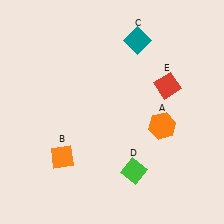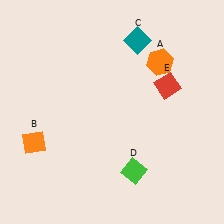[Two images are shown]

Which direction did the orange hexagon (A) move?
The orange hexagon (A) moved up.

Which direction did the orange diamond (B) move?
The orange diamond (B) moved left.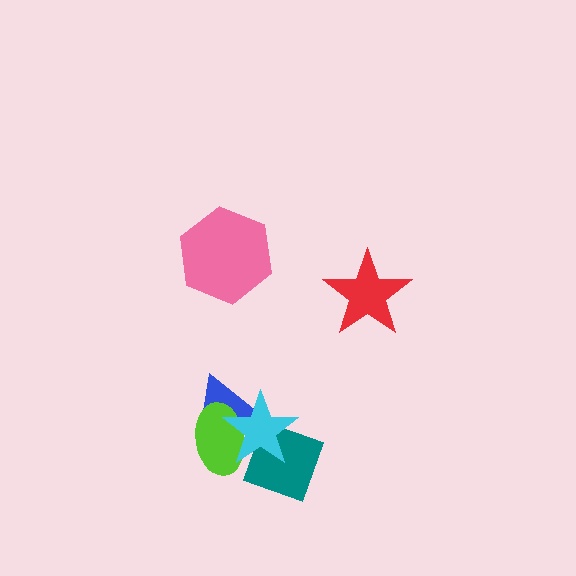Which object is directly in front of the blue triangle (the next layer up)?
The lime ellipse is directly in front of the blue triangle.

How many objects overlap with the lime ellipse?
2 objects overlap with the lime ellipse.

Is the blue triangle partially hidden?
Yes, it is partially covered by another shape.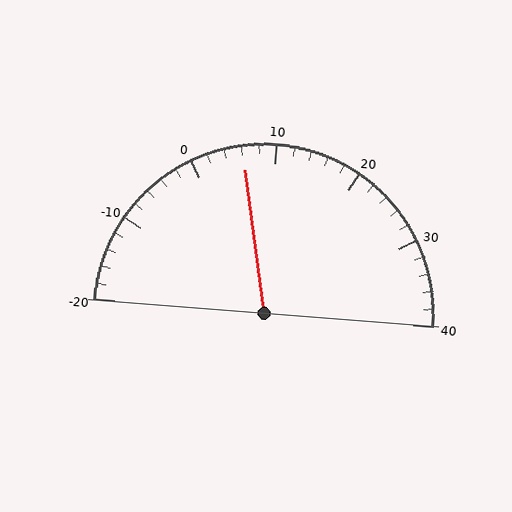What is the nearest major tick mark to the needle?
The nearest major tick mark is 10.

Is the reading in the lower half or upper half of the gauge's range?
The reading is in the lower half of the range (-20 to 40).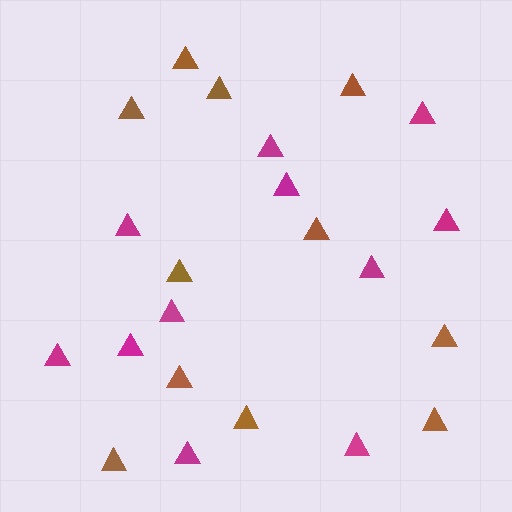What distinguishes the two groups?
There are 2 groups: one group of magenta triangles (11) and one group of brown triangles (11).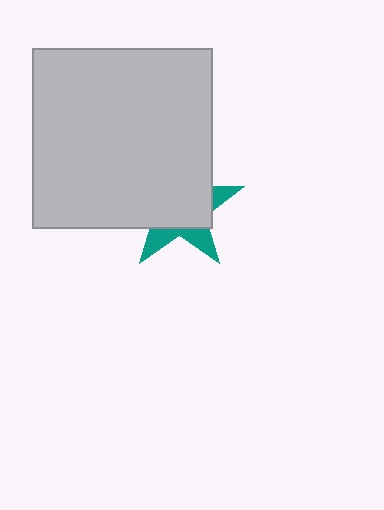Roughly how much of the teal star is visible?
A small part of it is visible (roughly 30%).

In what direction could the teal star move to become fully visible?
The teal star could move toward the lower-right. That would shift it out from behind the light gray square entirely.